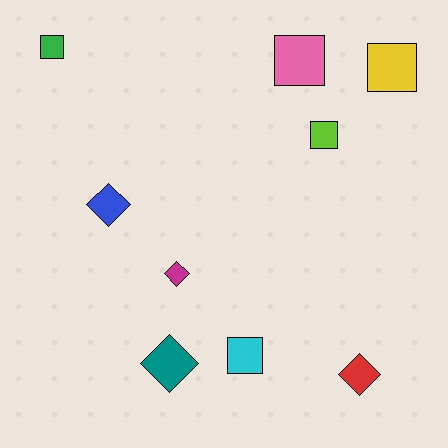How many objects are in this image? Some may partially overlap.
There are 9 objects.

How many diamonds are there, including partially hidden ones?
There are 4 diamonds.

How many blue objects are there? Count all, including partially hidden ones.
There is 1 blue object.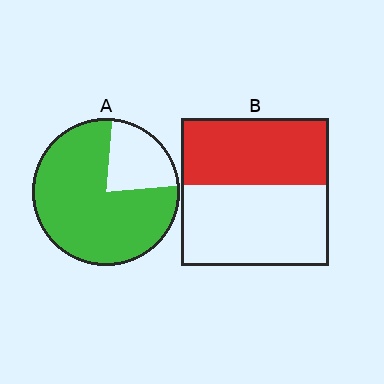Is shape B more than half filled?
No.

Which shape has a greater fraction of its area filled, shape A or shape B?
Shape A.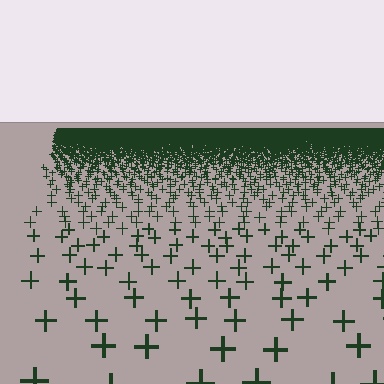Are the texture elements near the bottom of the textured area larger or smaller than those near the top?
Larger. Near the bottom, elements are closer to the viewer and appear at a bigger on-screen size.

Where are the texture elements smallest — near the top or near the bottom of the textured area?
Near the top.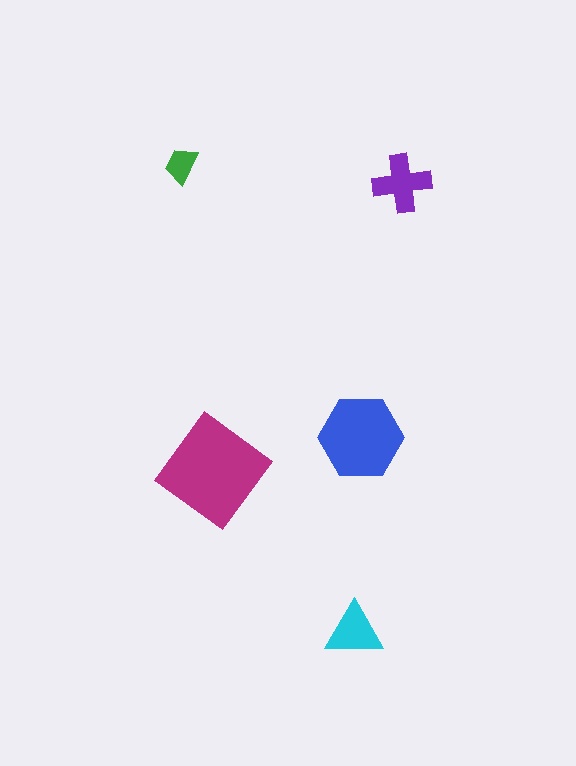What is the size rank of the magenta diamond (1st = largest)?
1st.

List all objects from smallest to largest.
The green trapezoid, the cyan triangle, the purple cross, the blue hexagon, the magenta diamond.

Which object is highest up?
The green trapezoid is topmost.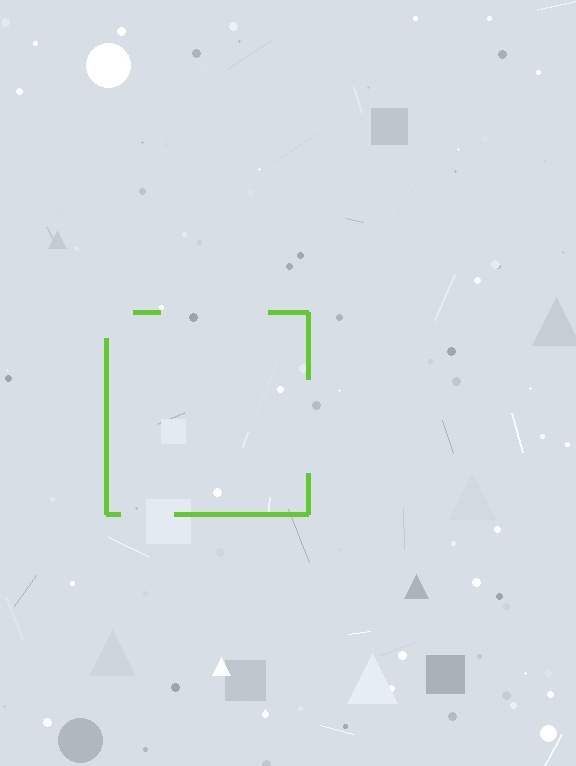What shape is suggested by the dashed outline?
The dashed outline suggests a square.